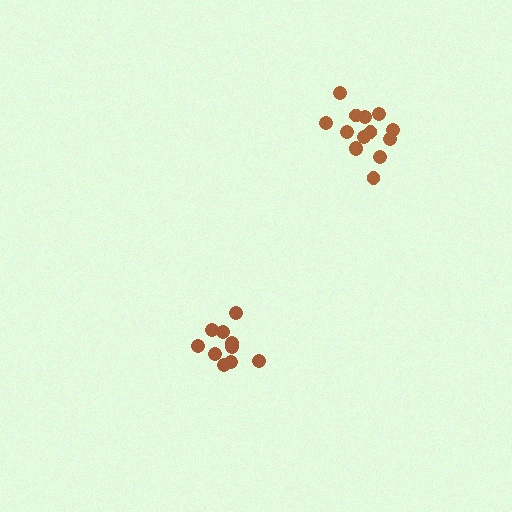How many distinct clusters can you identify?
There are 2 distinct clusters.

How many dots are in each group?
Group 1: 10 dots, Group 2: 14 dots (24 total).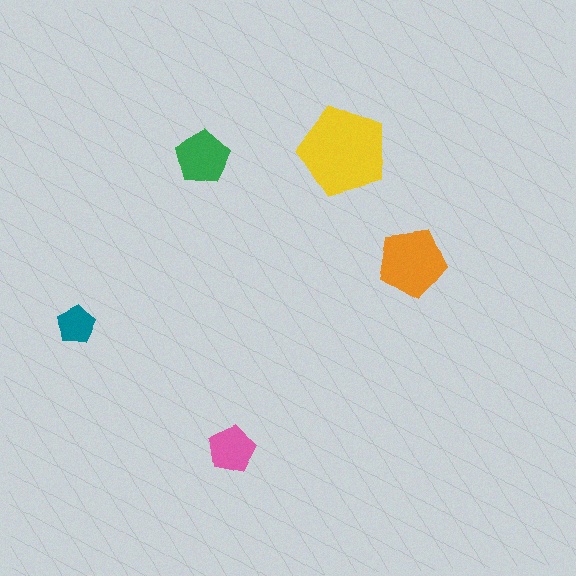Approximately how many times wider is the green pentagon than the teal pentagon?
About 1.5 times wider.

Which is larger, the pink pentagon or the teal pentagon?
The pink one.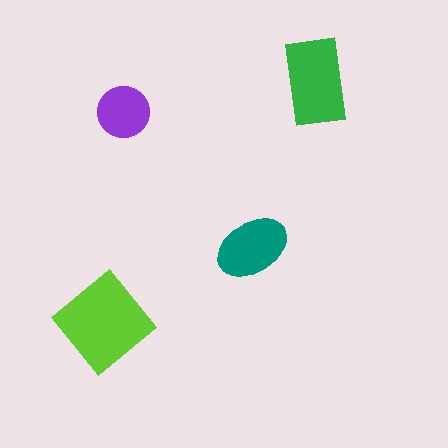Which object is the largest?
The lime diamond.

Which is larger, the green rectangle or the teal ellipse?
The green rectangle.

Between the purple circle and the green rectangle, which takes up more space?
The green rectangle.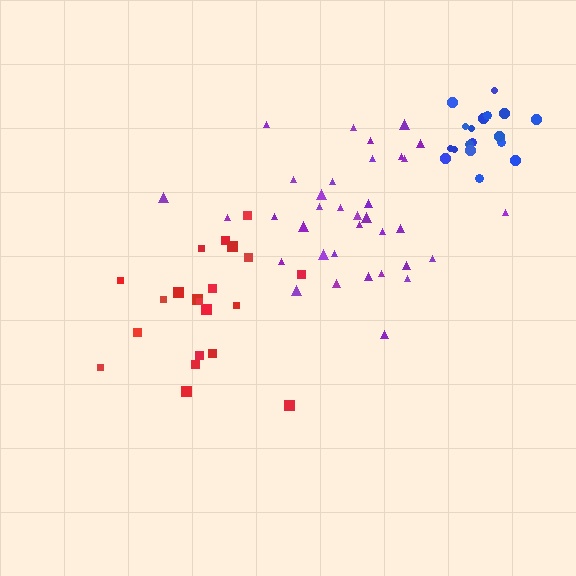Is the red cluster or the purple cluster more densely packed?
Purple.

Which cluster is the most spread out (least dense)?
Red.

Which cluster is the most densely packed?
Blue.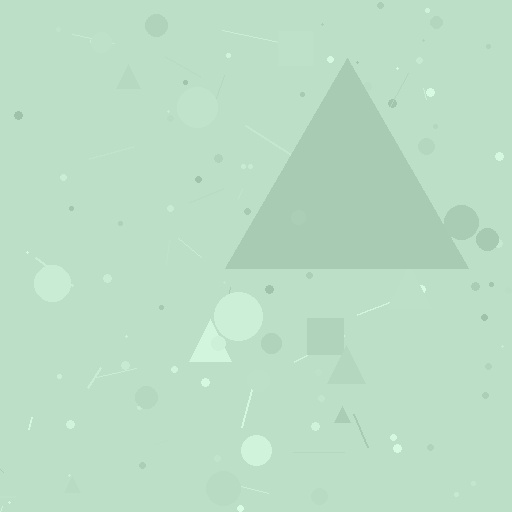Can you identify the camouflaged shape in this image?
The camouflaged shape is a triangle.